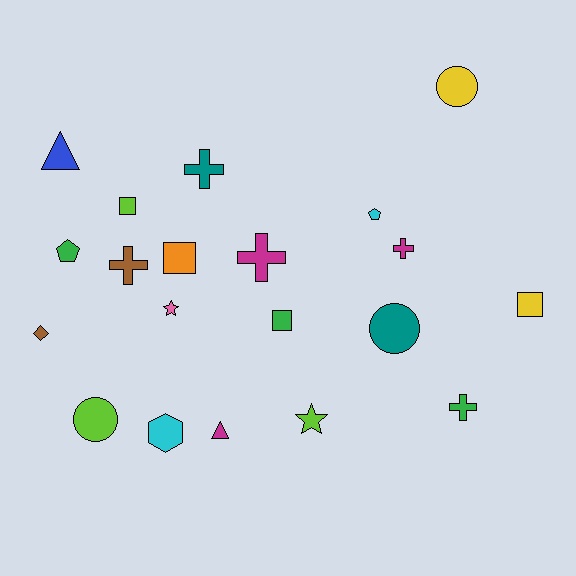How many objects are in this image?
There are 20 objects.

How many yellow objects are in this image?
There are 2 yellow objects.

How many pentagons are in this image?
There are 2 pentagons.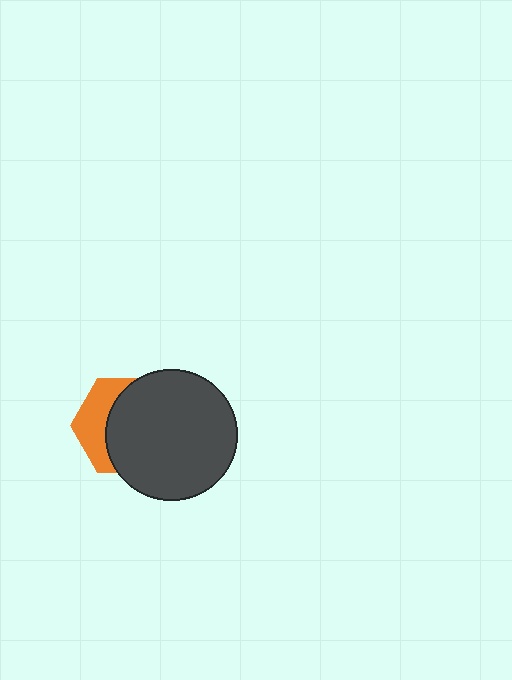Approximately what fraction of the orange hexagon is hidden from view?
Roughly 65% of the orange hexagon is hidden behind the dark gray circle.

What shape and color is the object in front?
The object in front is a dark gray circle.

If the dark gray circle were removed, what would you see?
You would see the complete orange hexagon.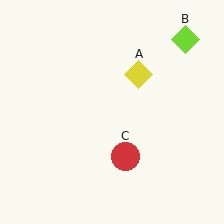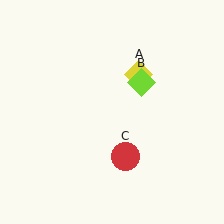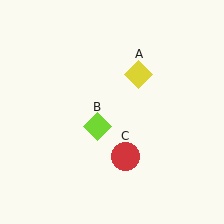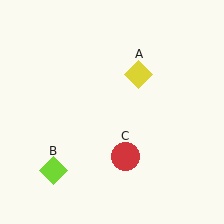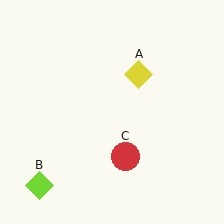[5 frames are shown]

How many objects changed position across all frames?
1 object changed position: lime diamond (object B).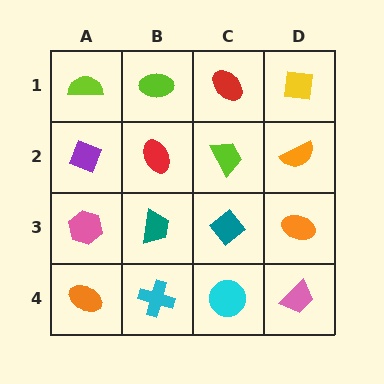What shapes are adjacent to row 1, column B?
A red ellipse (row 2, column B), a lime semicircle (row 1, column A), a red ellipse (row 1, column C).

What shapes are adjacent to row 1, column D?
An orange semicircle (row 2, column D), a red ellipse (row 1, column C).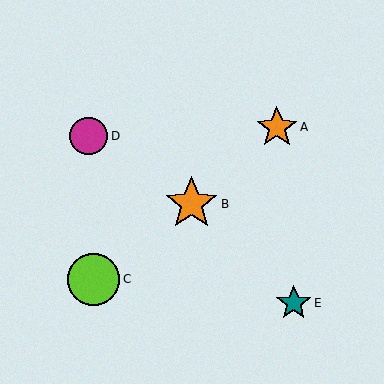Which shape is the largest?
The orange star (labeled B) is the largest.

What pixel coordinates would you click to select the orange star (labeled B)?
Click at (191, 204) to select the orange star B.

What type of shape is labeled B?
Shape B is an orange star.